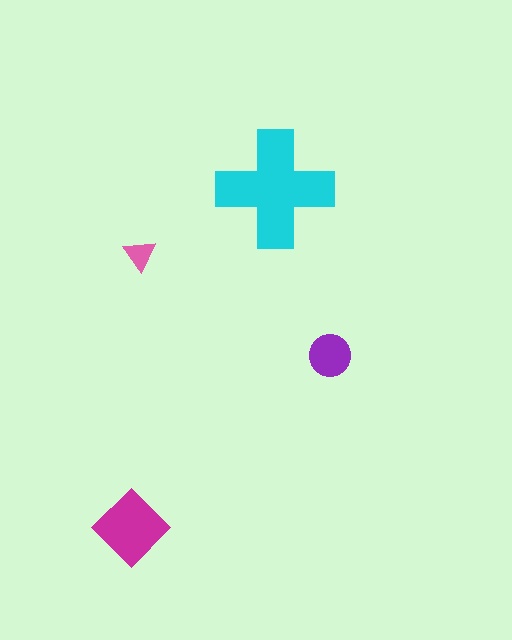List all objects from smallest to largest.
The pink triangle, the purple circle, the magenta diamond, the cyan cross.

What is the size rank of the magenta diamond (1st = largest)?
2nd.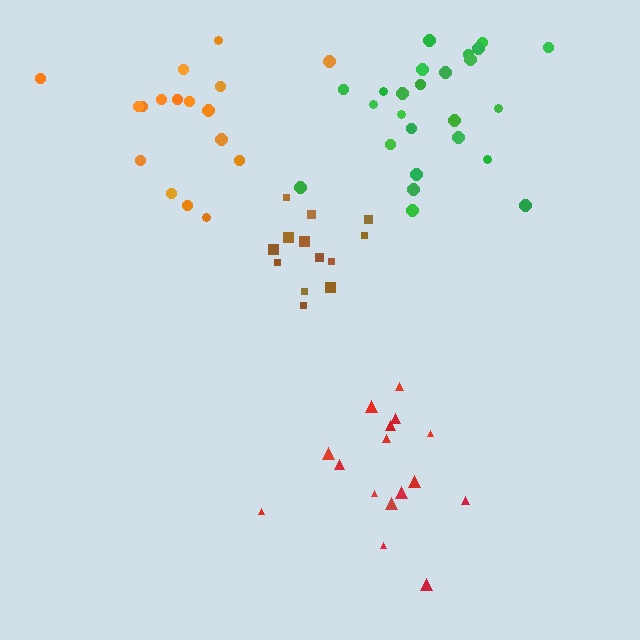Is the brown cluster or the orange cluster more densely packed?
Brown.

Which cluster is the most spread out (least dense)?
Orange.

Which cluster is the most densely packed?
Brown.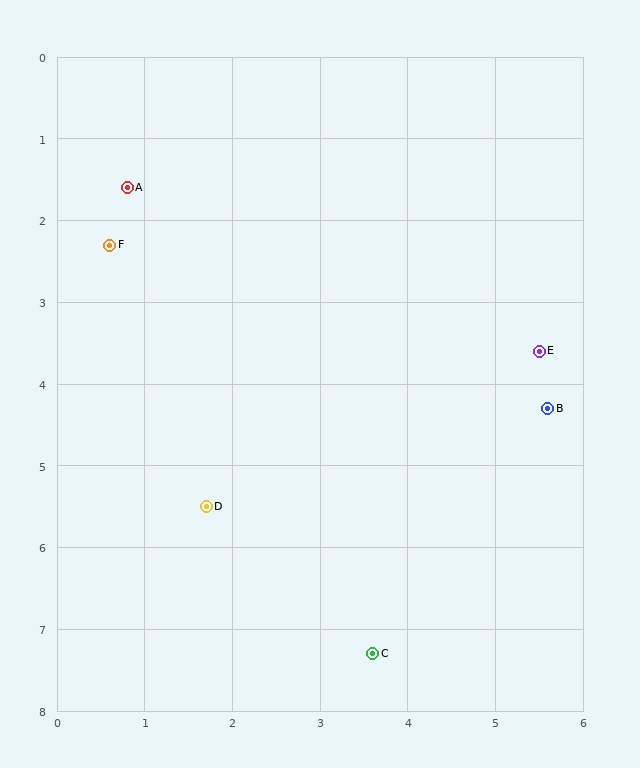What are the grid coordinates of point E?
Point E is at approximately (5.5, 3.6).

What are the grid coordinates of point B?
Point B is at approximately (5.6, 4.3).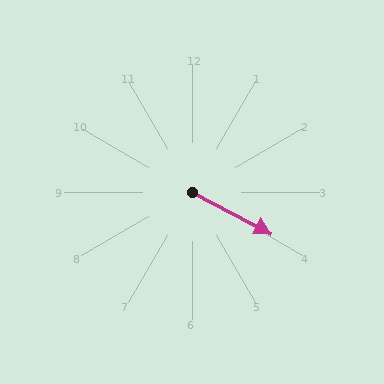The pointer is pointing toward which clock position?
Roughly 4 o'clock.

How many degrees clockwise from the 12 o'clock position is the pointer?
Approximately 118 degrees.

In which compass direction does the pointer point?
Southeast.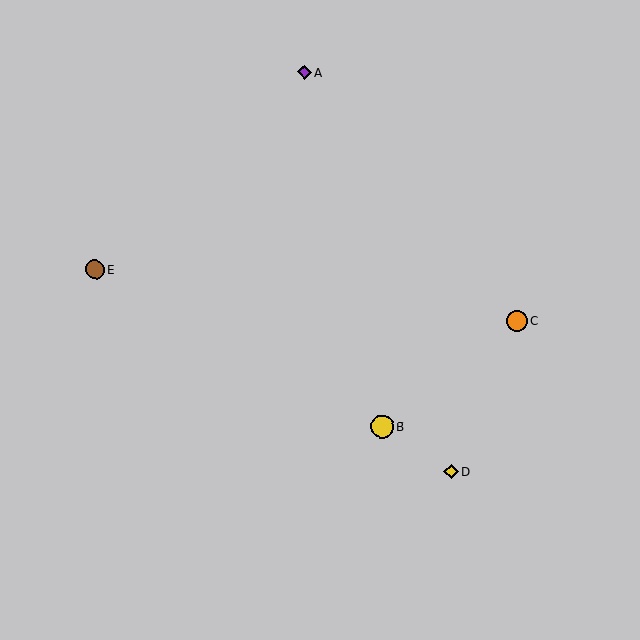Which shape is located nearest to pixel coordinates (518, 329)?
The orange circle (labeled C) at (517, 321) is nearest to that location.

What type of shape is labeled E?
Shape E is a brown circle.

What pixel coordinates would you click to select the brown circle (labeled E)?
Click at (95, 270) to select the brown circle E.